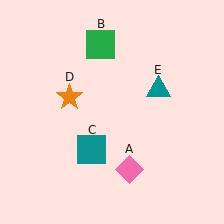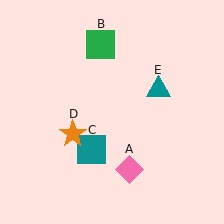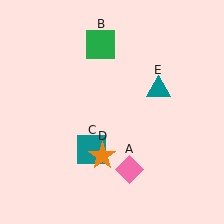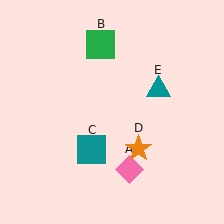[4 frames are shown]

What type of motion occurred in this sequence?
The orange star (object D) rotated counterclockwise around the center of the scene.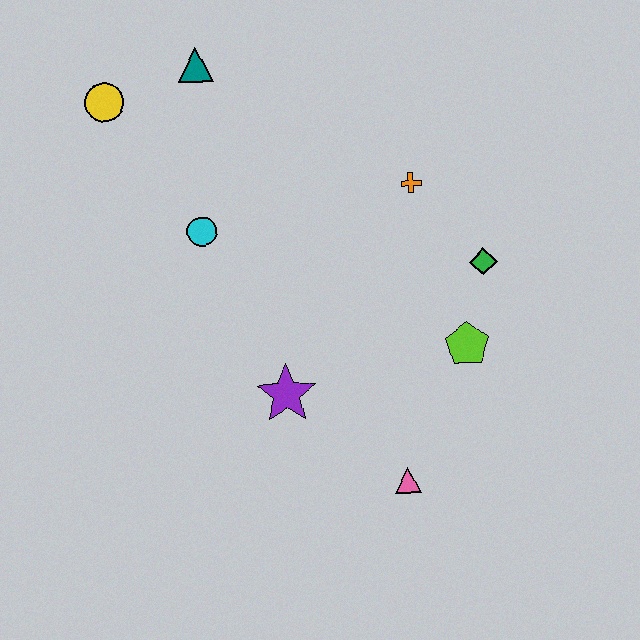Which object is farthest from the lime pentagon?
The yellow circle is farthest from the lime pentagon.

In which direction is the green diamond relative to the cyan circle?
The green diamond is to the right of the cyan circle.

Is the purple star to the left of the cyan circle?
No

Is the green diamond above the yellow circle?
No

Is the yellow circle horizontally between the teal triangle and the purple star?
No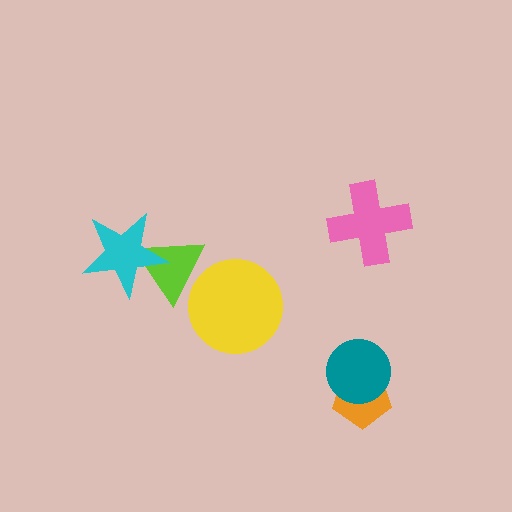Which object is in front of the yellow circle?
The lime triangle is in front of the yellow circle.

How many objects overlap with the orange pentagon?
1 object overlaps with the orange pentagon.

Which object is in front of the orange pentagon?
The teal circle is in front of the orange pentagon.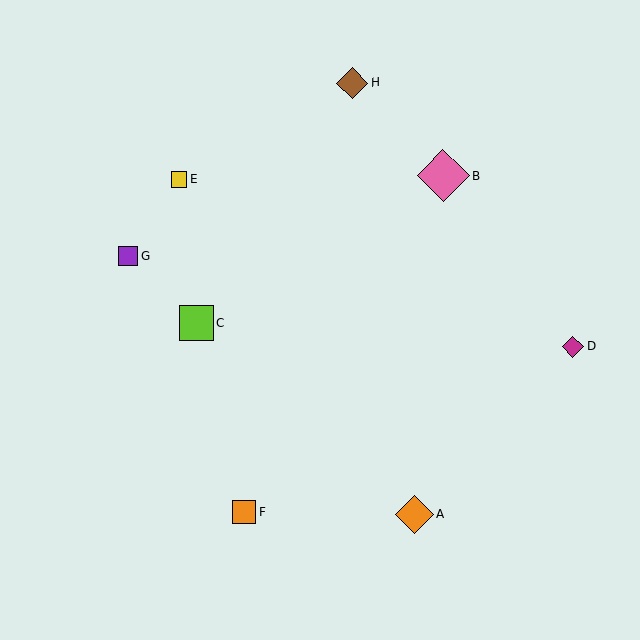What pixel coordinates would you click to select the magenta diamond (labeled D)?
Click at (573, 347) to select the magenta diamond D.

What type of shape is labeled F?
Shape F is an orange square.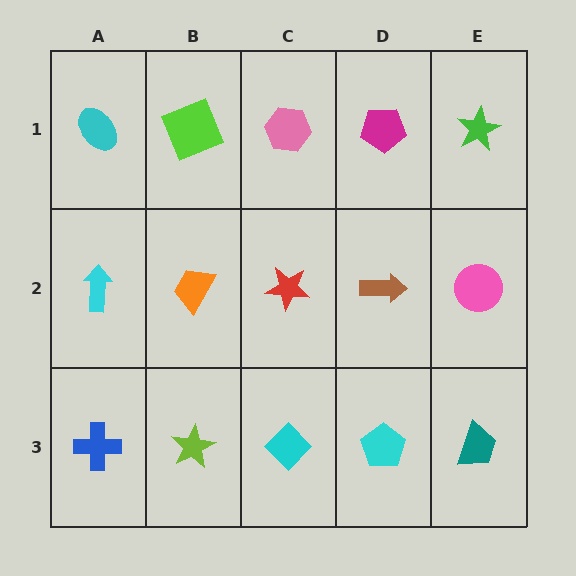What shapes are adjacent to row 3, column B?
An orange trapezoid (row 2, column B), a blue cross (row 3, column A), a cyan diamond (row 3, column C).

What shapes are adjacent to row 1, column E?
A pink circle (row 2, column E), a magenta pentagon (row 1, column D).